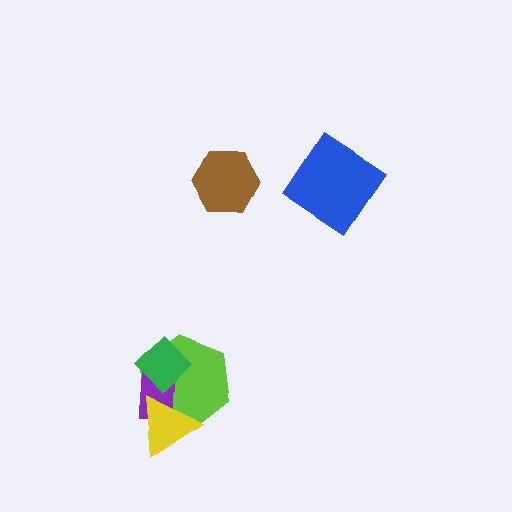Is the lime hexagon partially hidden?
Yes, it is partially covered by another shape.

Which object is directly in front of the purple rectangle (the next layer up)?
The yellow triangle is directly in front of the purple rectangle.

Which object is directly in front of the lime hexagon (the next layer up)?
The purple rectangle is directly in front of the lime hexagon.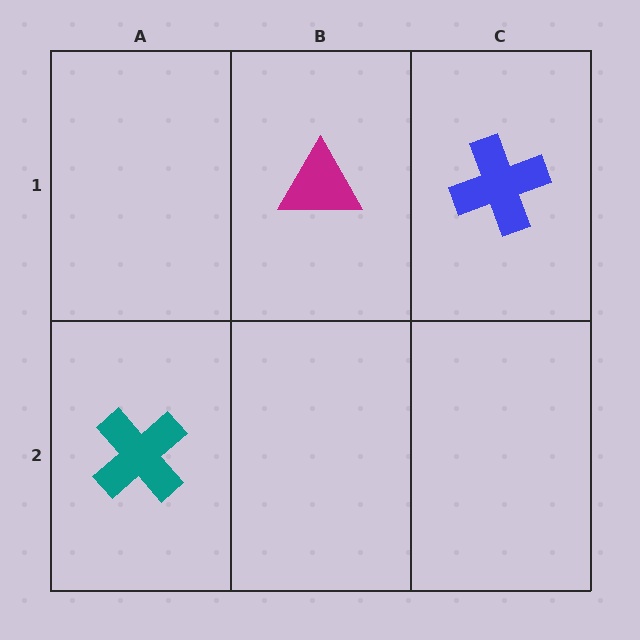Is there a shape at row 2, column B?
No, that cell is empty.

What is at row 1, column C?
A blue cross.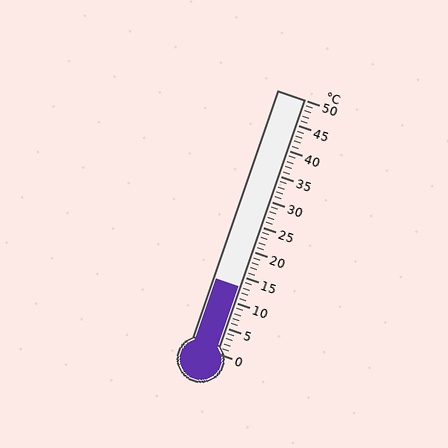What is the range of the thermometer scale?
The thermometer scale ranges from 0°C to 50°C.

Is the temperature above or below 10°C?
The temperature is above 10°C.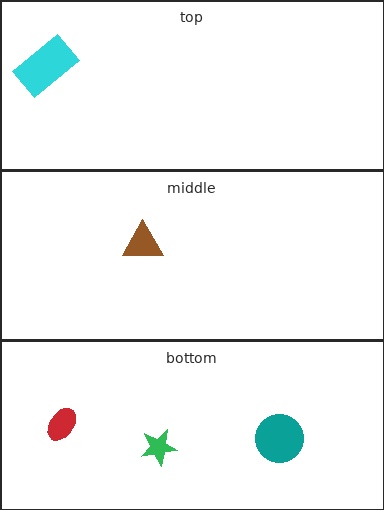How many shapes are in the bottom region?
3.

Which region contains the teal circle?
The bottom region.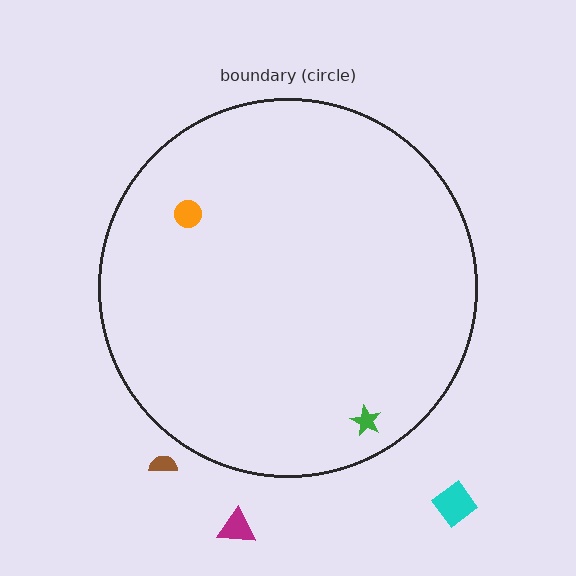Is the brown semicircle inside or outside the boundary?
Outside.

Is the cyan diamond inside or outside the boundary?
Outside.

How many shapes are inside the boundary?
2 inside, 3 outside.